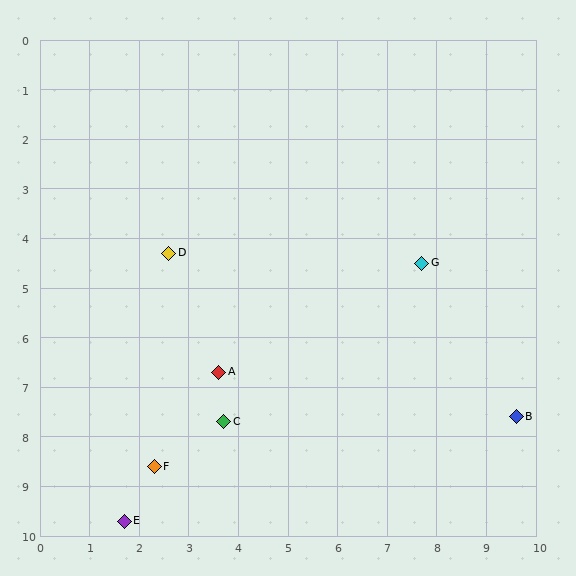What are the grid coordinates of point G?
Point G is at approximately (7.7, 4.5).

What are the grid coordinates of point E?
Point E is at approximately (1.7, 9.7).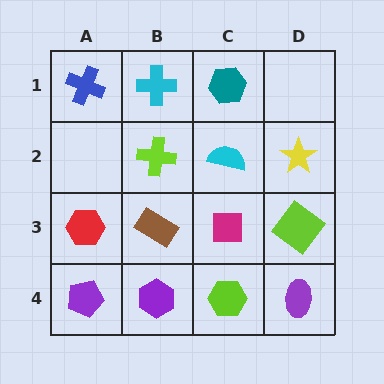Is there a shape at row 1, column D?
No, that cell is empty.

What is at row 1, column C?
A teal hexagon.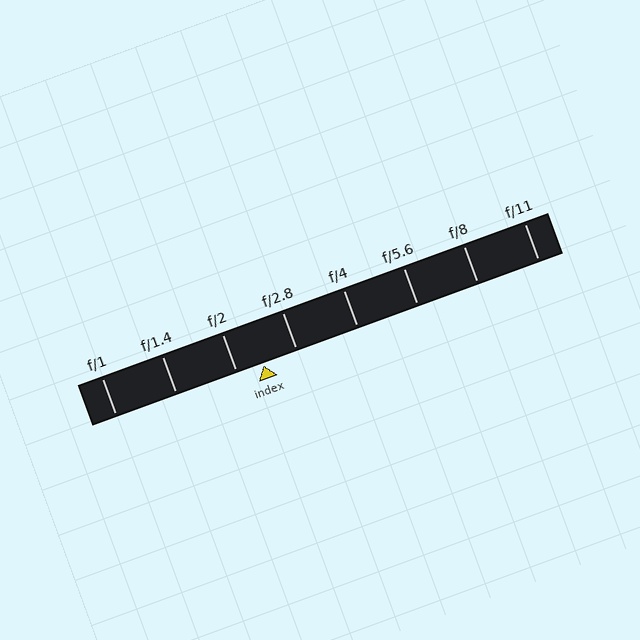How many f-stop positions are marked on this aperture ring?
There are 8 f-stop positions marked.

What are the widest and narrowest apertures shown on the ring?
The widest aperture shown is f/1 and the narrowest is f/11.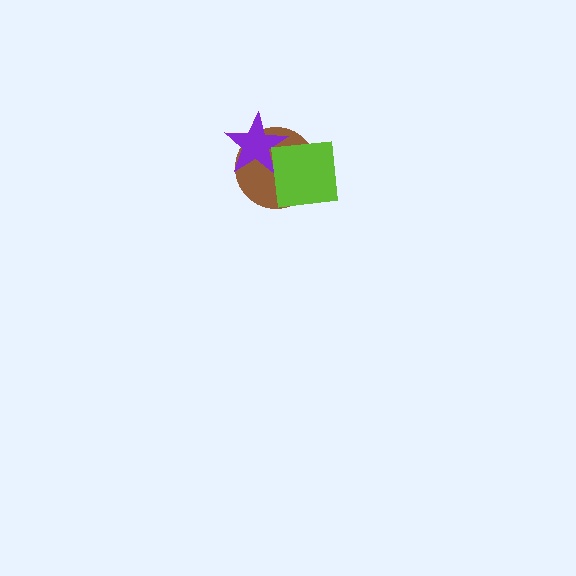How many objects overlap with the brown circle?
2 objects overlap with the brown circle.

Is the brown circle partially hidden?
Yes, it is partially covered by another shape.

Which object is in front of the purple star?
The lime square is in front of the purple star.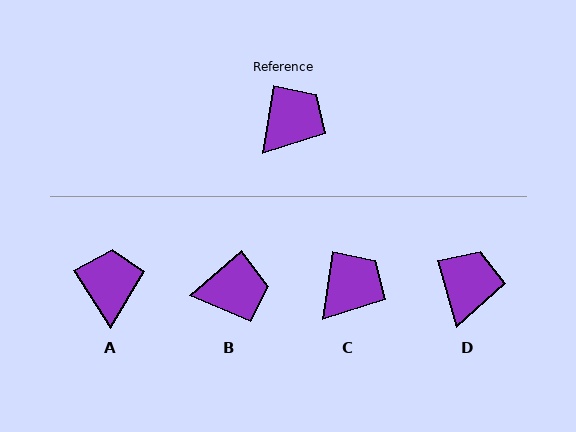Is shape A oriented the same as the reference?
No, it is off by about 42 degrees.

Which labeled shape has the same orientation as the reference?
C.